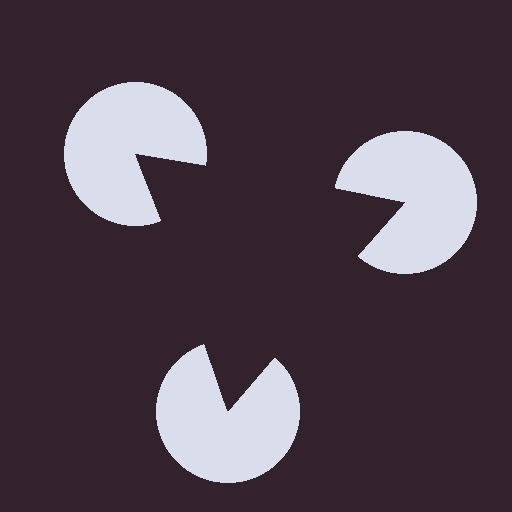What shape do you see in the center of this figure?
An illusory triangle — its edges are inferred from the aligned wedge cuts in the pac-man discs, not physically drawn.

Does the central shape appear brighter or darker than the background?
It typically appears slightly darker than the background, even though no actual brightness change is drawn.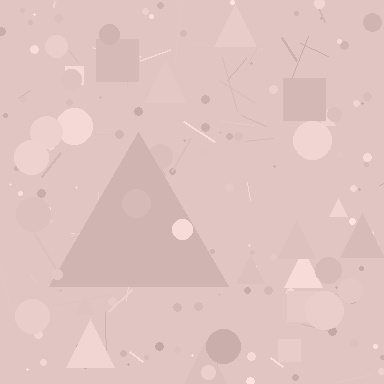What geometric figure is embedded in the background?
A triangle is embedded in the background.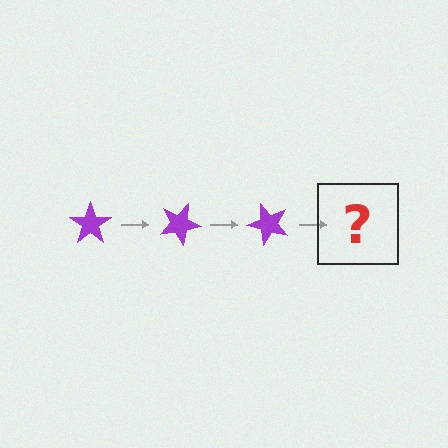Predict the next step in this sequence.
The next step is a purple star rotated 75 degrees.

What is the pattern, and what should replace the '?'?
The pattern is that the star rotates 25 degrees each step. The '?' should be a purple star rotated 75 degrees.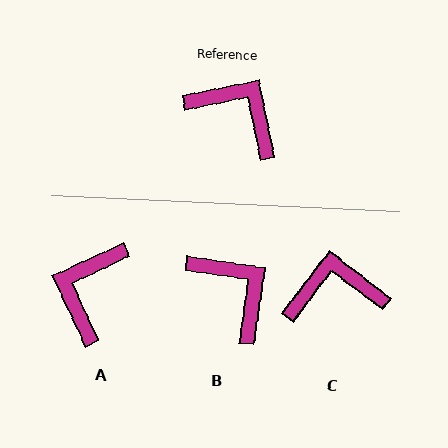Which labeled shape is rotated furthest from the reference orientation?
A, about 103 degrees away.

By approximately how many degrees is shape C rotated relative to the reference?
Approximately 41 degrees counter-clockwise.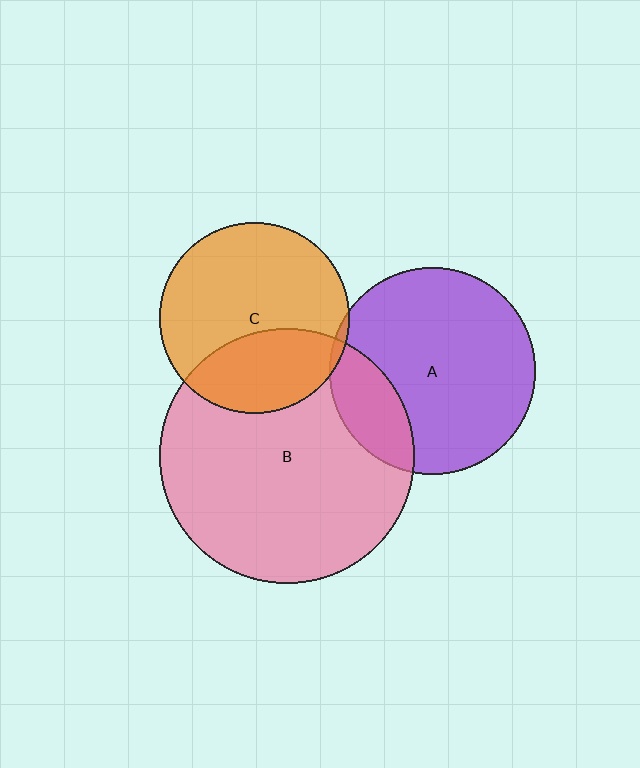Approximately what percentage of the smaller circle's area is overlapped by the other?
Approximately 35%.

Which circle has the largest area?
Circle B (pink).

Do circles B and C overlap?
Yes.